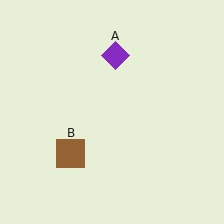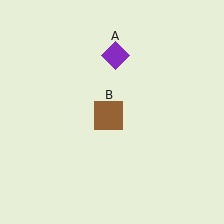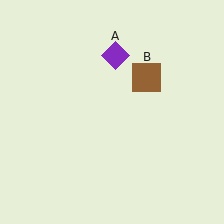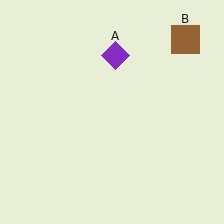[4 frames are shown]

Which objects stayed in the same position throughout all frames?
Purple diamond (object A) remained stationary.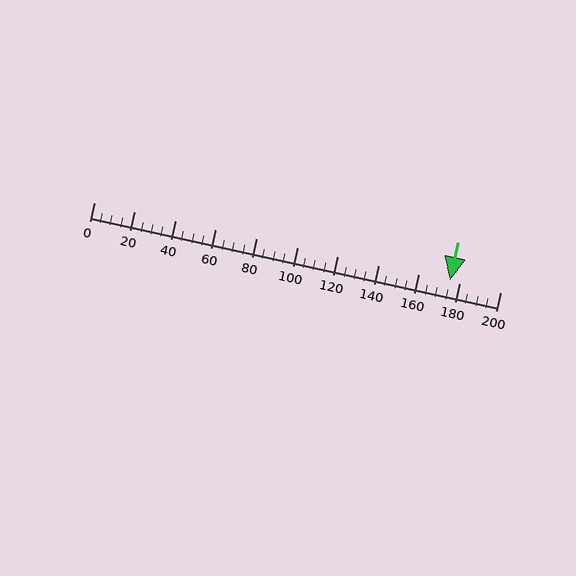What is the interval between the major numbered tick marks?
The major tick marks are spaced 20 units apart.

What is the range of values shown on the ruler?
The ruler shows values from 0 to 200.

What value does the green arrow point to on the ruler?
The green arrow points to approximately 175.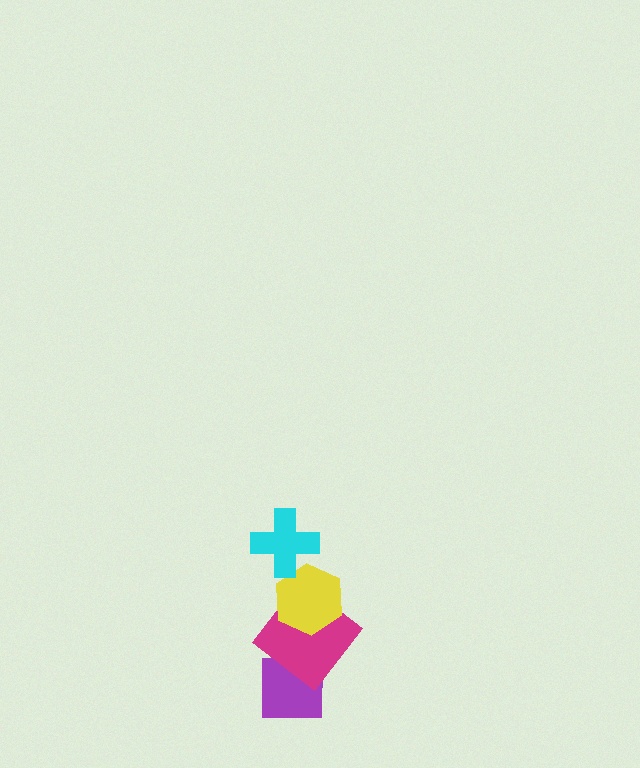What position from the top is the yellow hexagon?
The yellow hexagon is 2nd from the top.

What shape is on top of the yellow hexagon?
The cyan cross is on top of the yellow hexagon.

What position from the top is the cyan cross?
The cyan cross is 1st from the top.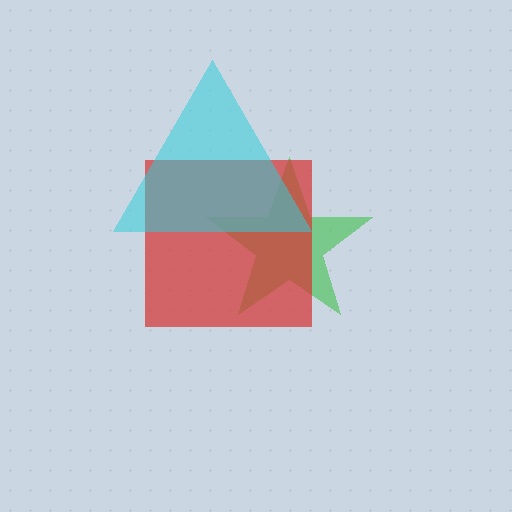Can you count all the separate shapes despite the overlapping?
Yes, there are 3 separate shapes.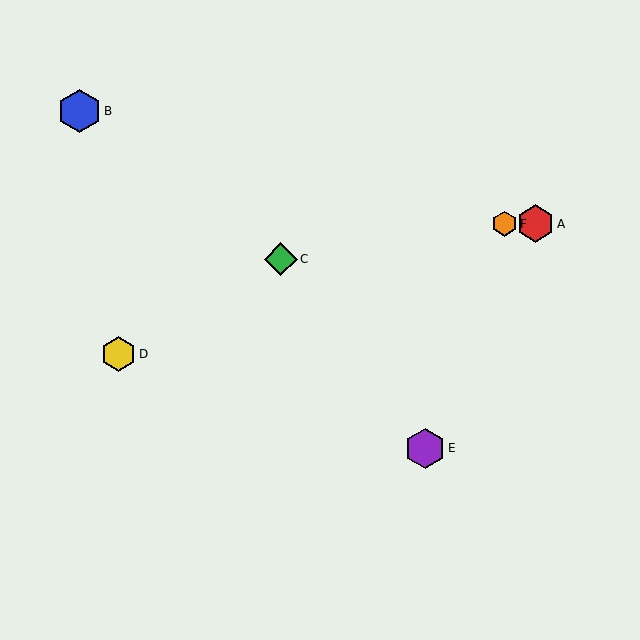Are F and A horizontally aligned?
Yes, both are at y≈224.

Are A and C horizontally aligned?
No, A is at y≈224 and C is at y≈259.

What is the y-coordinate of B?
Object B is at y≈111.